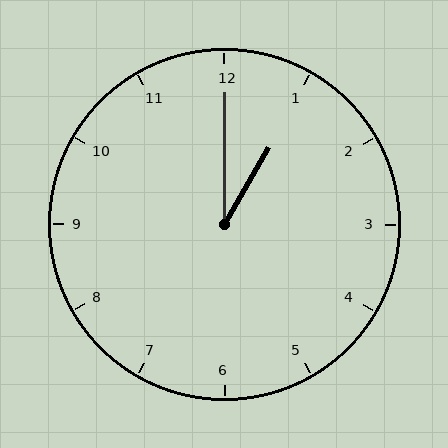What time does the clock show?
1:00.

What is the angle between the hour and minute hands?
Approximately 30 degrees.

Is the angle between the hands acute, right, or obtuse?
It is acute.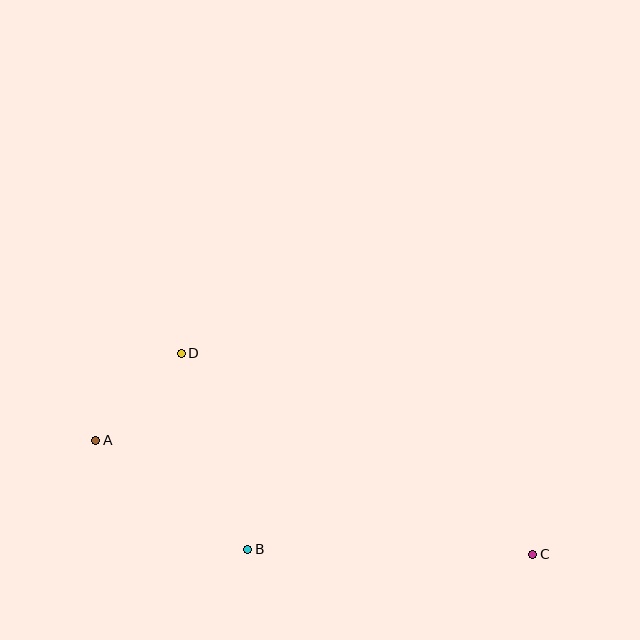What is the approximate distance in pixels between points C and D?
The distance between C and D is approximately 405 pixels.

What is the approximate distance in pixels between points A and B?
The distance between A and B is approximately 187 pixels.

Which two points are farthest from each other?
Points A and C are farthest from each other.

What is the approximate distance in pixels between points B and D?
The distance between B and D is approximately 207 pixels.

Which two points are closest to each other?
Points A and D are closest to each other.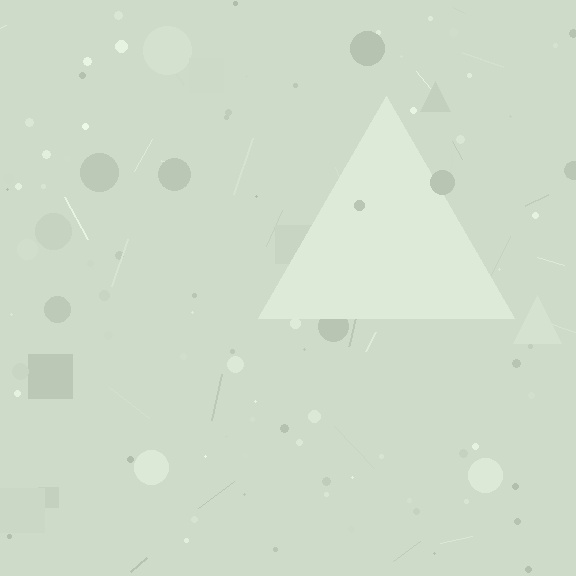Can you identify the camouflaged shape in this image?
The camouflaged shape is a triangle.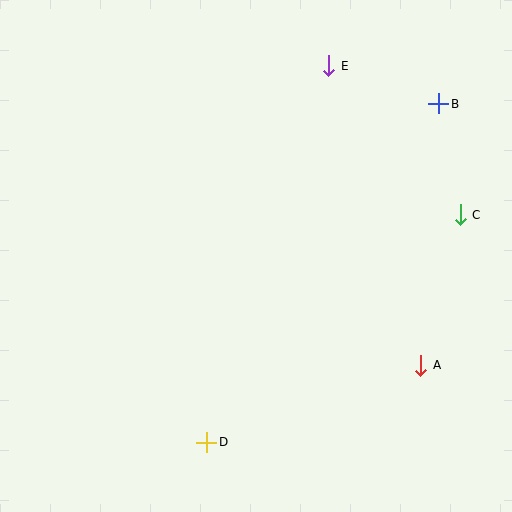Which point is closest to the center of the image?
Point D at (207, 442) is closest to the center.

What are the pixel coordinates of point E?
Point E is at (329, 66).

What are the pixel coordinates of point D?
Point D is at (207, 442).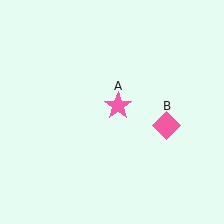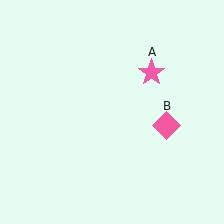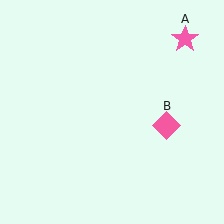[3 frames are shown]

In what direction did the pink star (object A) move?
The pink star (object A) moved up and to the right.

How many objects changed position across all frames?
1 object changed position: pink star (object A).